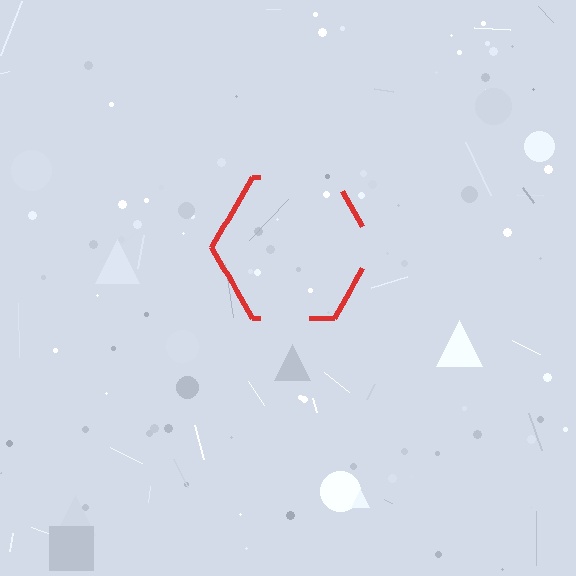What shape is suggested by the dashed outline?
The dashed outline suggests a hexagon.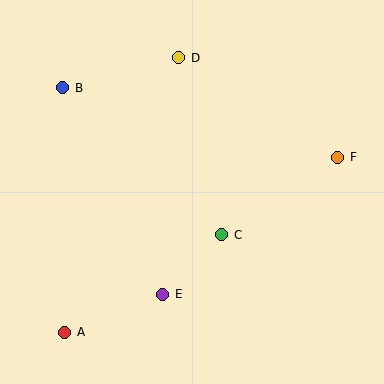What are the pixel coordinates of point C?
Point C is at (222, 235).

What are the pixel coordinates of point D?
Point D is at (179, 58).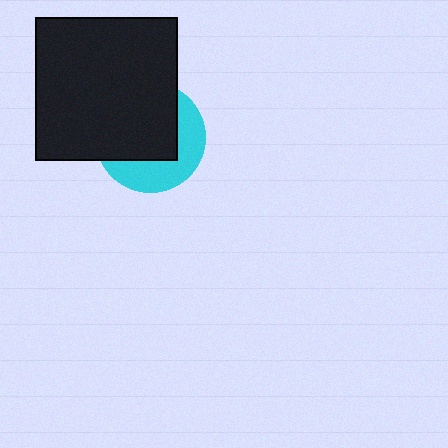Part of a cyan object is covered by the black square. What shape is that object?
It is a circle.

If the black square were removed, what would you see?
You would see the complete cyan circle.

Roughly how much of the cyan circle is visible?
A small part of it is visible (roughly 40%).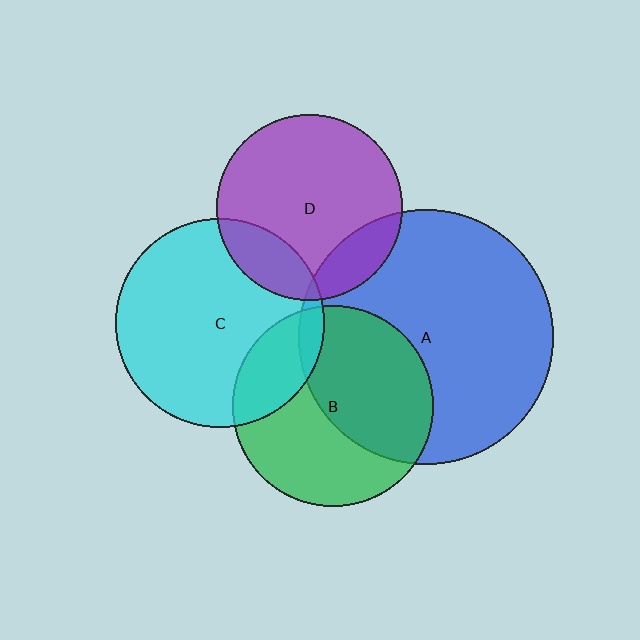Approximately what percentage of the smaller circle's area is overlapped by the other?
Approximately 15%.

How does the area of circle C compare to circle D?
Approximately 1.3 times.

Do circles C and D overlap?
Yes.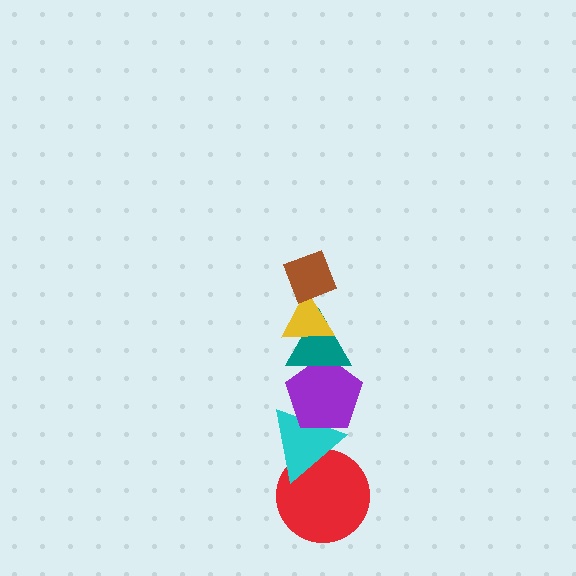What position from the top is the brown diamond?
The brown diamond is 1st from the top.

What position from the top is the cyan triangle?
The cyan triangle is 5th from the top.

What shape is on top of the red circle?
The cyan triangle is on top of the red circle.